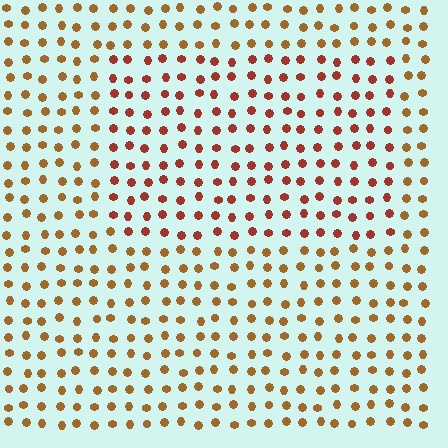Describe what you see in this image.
The image is filled with small brown elements in a uniform arrangement. A rectangle-shaped region is visible where the elements are tinted to a slightly different hue, forming a subtle color boundary.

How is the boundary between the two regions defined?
The boundary is defined purely by a slight shift in hue (about 28 degrees). Spacing, size, and orientation are identical on both sides.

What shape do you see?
I see a rectangle.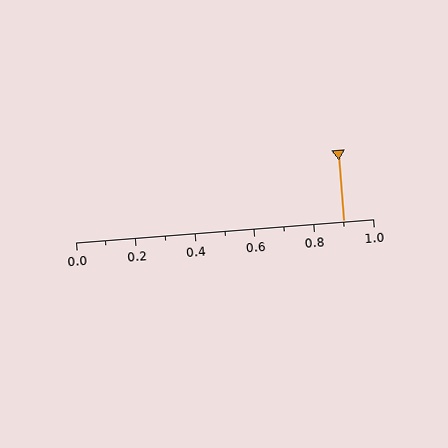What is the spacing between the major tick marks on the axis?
The major ticks are spaced 0.2 apart.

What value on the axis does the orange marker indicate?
The marker indicates approximately 0.9.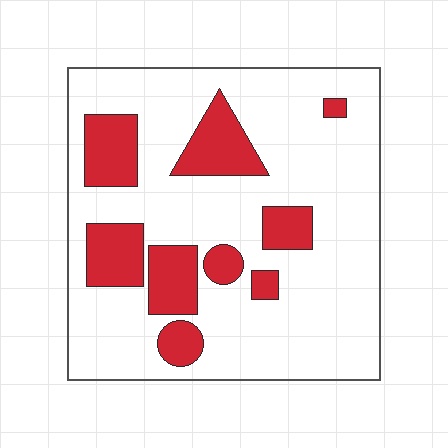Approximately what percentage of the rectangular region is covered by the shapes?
Approximately 25%.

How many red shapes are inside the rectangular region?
9.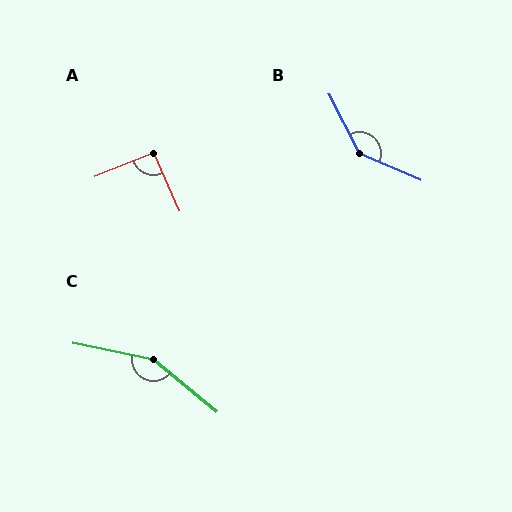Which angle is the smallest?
A, at approximately 93 degrees.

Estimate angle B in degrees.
Approximately 140 degrees.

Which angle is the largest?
C, at approximately 152 degrees.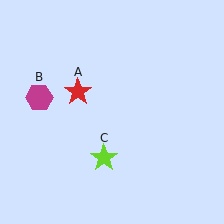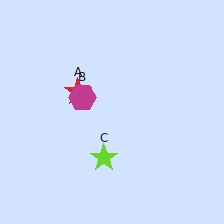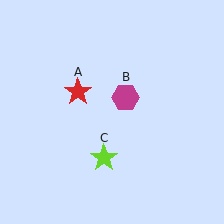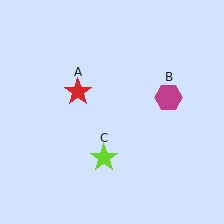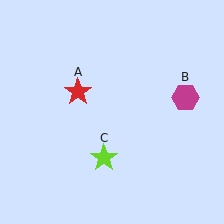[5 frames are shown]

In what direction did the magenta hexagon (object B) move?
The magenta hexagon (object B) moved right.